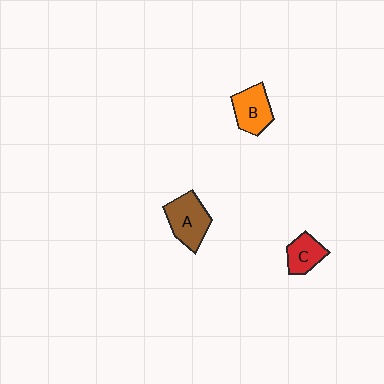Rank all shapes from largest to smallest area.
From largest to smallest: A (brown), B (orange), C (red).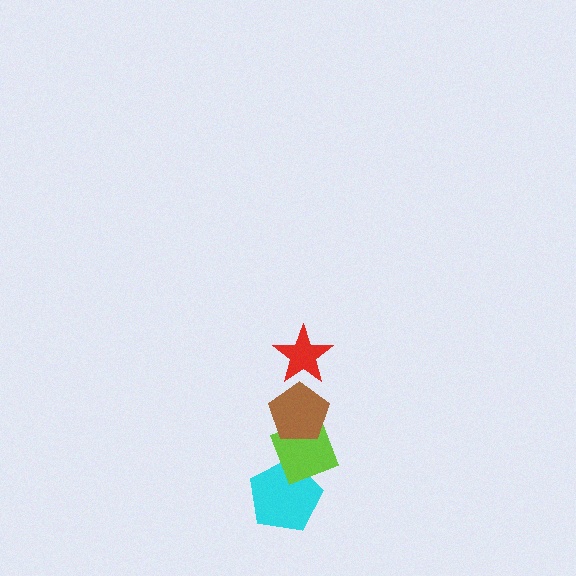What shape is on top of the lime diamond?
The brown pentagon is on top of the lime diamond.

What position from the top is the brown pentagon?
The brown pentagon is 2nd from the top.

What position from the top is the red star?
The red star is 1st from the top.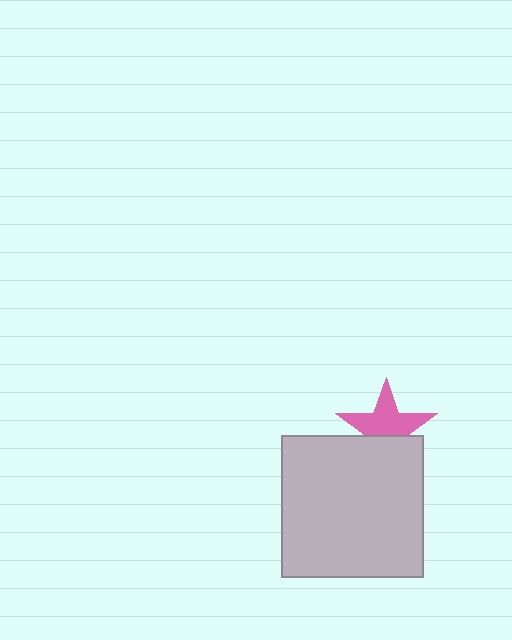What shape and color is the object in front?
The object in front is a light gray square.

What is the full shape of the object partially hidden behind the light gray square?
The partially hidden object is a pink star.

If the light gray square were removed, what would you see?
You would see the complete pink star.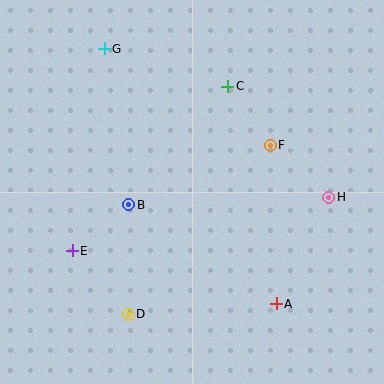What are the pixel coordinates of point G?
Point G is at (104, 49).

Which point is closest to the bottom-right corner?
Point A is closest to the bottom-right corner.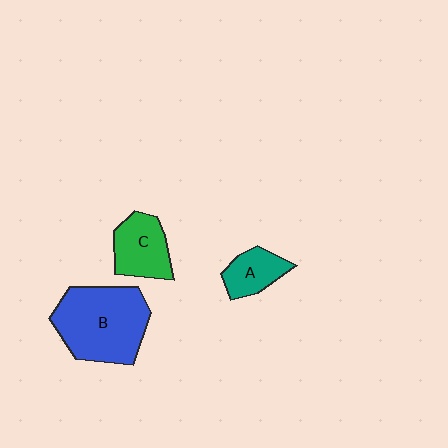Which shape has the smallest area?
Shape A (teal).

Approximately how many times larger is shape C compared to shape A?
Approximately 1.4 times.